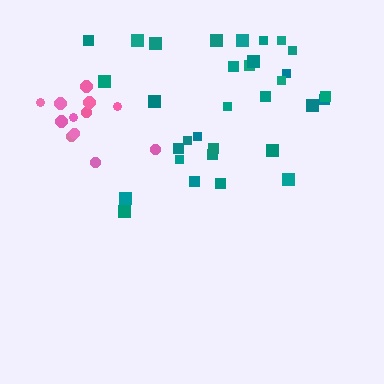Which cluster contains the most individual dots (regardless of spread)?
Teal (32).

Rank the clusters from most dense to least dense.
pink, teal.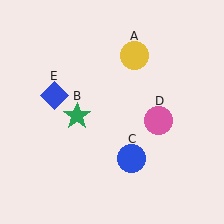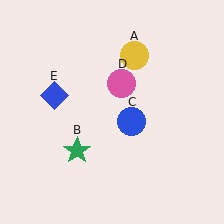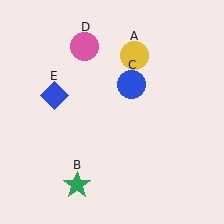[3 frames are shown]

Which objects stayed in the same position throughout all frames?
Yellow circle (object A) and blue diamond (object E) remained stationary.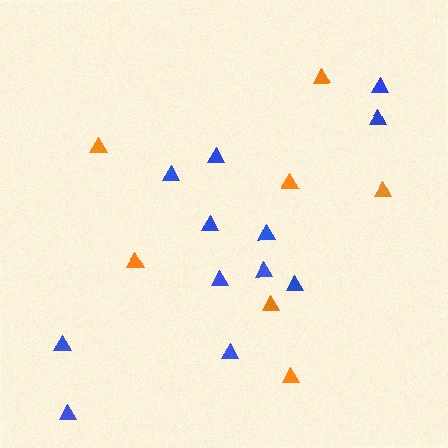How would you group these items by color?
There are 2 groups: one group of orange triangles (7) and one group of blue triangles (12).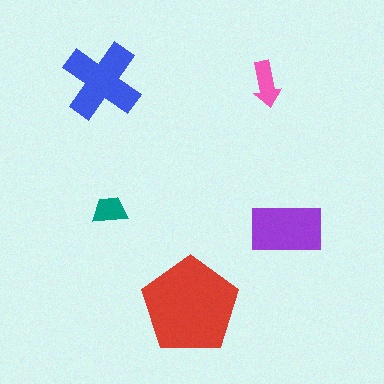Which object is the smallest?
The teal trapezoid.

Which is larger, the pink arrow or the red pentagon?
The red pentagon.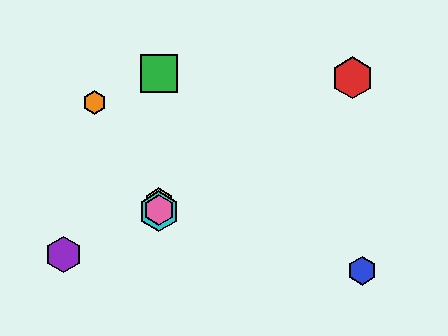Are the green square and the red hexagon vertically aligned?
No, the green square is at x≈159 and the red hexagon is at x≈352.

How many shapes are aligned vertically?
4 shapes (the green square, the yellow hexagon, the cyan hexagon, the pink hexagon) are aligned vertically.